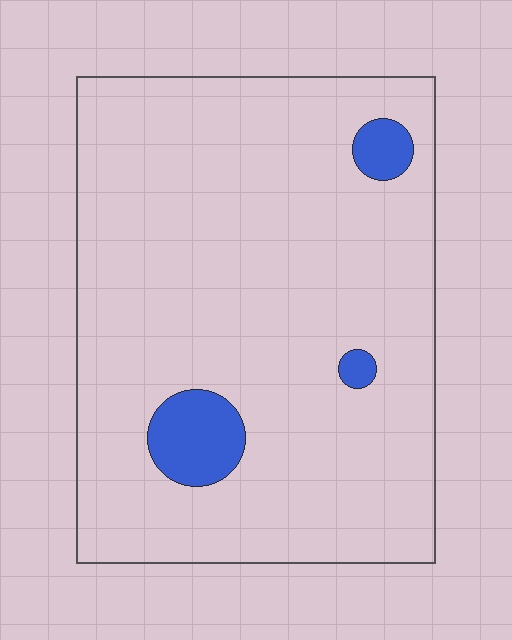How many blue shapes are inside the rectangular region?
3.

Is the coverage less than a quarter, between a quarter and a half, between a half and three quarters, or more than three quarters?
Less than a quarter.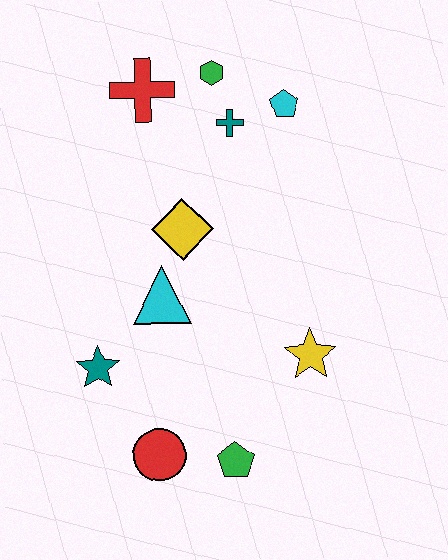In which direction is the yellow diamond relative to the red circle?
The yellow diamond is above the red circle.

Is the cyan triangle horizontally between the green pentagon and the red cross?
Yes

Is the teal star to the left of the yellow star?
Yes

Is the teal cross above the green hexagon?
No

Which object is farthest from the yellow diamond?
The green pentagon is farthest from the yellow diamond.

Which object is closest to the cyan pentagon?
The teal cross is closest to the cyan pentagon.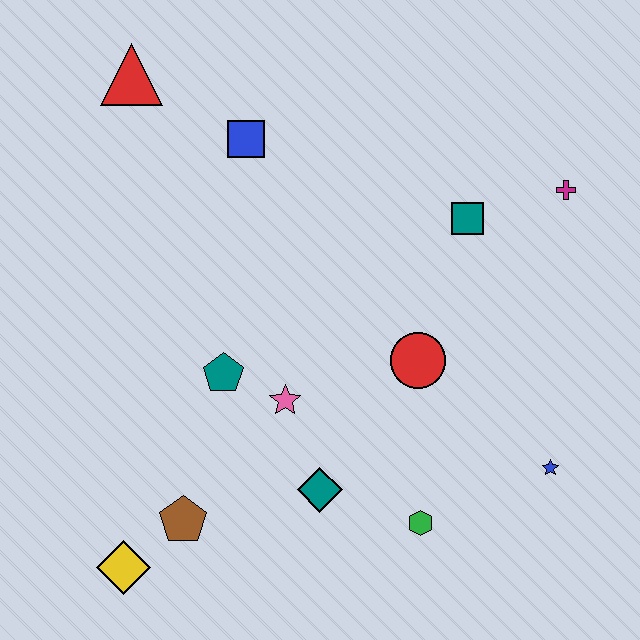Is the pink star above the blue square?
No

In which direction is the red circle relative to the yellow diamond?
The red circle is to the right of the yellow diamond.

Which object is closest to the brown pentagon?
The yellow diamond is closest to the brown pentagon.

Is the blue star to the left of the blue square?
No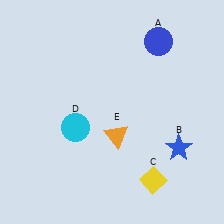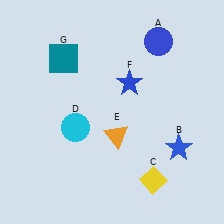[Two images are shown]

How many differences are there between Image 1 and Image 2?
There are 2 differences between the two images.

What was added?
A blue star (F), a teal square (G) were added in Image 2.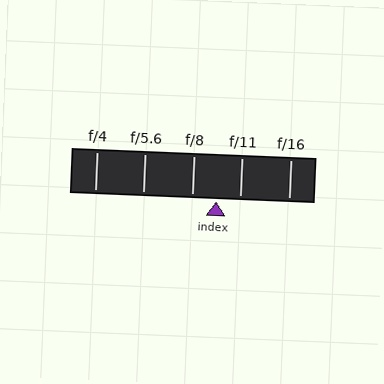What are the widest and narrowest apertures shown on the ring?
The widest aperture shown is f/4 and the narrowest is f/16.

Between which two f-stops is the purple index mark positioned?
The index mark is between f/8 and f/11.